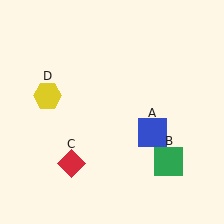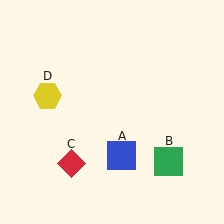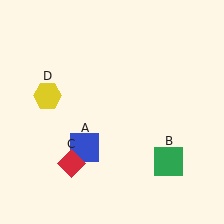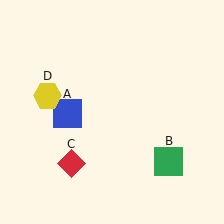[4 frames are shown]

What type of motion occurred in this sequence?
The blue square (object A) rotated clockwise around the center of the scene.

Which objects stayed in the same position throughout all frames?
Green square (object B) and red diamond (object C) and yellow hexagon (object D) remained stationary.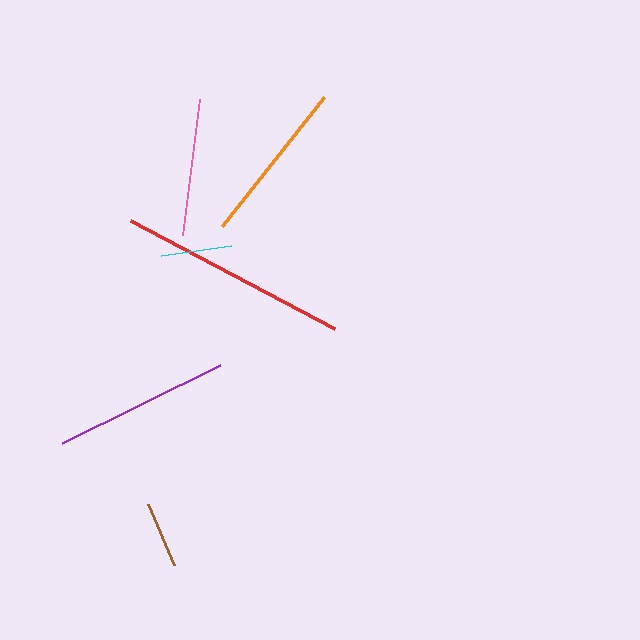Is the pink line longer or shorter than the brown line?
The pink line is longer than the brown line.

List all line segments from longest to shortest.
From longest to shortest: red, purple, orange, pink, cyan, brown.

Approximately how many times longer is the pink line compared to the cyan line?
The pink line is approximately 1.9 times the length of the cyan line.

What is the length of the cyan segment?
The cyan segment is approximately 70 pixels long.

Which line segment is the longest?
The red line is the longest at approximately 231 pixels.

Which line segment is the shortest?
The brown line is the shortest at approximately 67 pixels.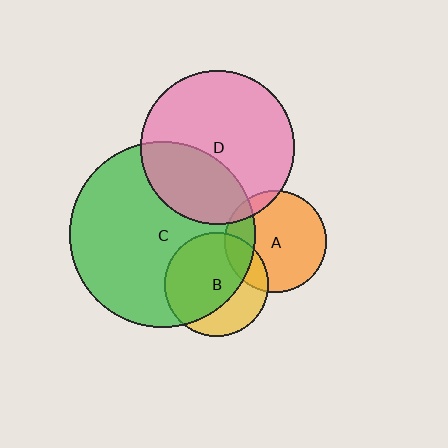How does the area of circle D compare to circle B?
Approximately 2.2 times.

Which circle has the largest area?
Circle C (green).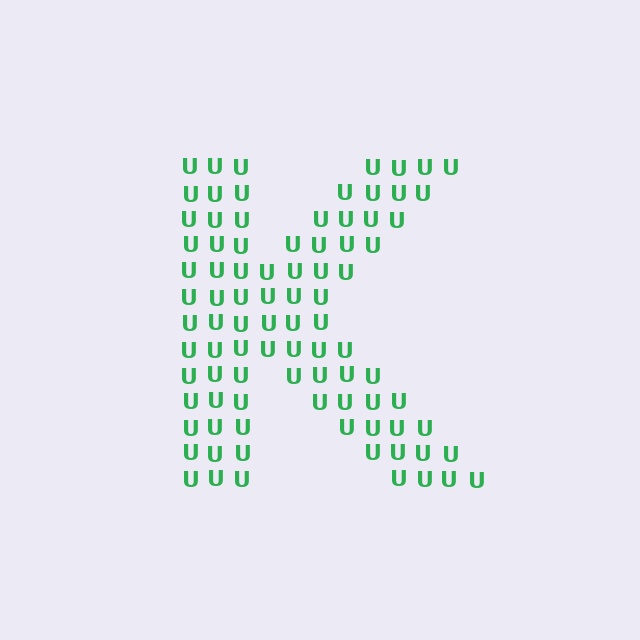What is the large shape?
The large shape is the letter K.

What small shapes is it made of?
It is made of small letter U's.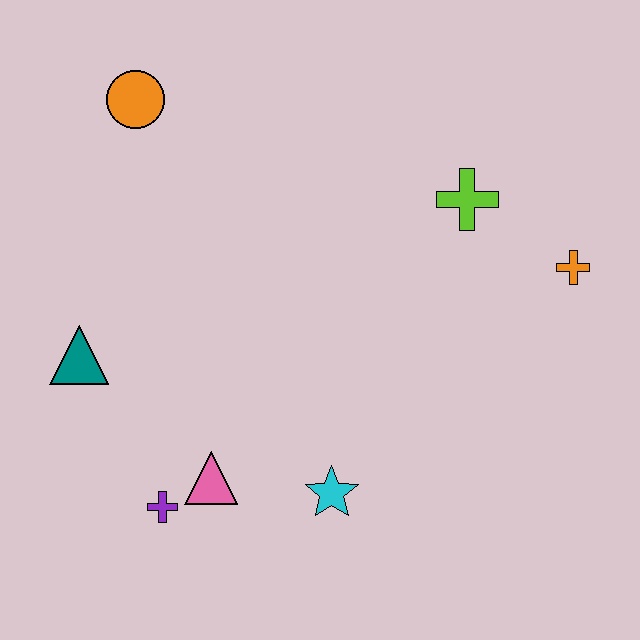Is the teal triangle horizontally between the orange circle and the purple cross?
No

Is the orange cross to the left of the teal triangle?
No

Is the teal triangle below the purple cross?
No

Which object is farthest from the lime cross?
The purple cross is farthest from the lime cross.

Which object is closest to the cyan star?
The pink triangle is closest to the cyan star.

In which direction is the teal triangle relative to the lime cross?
The teal triangle is to the left of the lime cross.